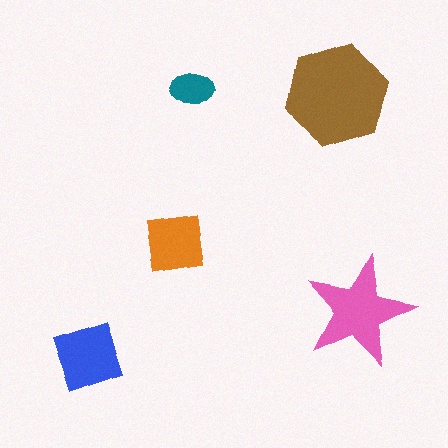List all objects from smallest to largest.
The teal ellipse, the orange square, the blue diamond, the pink star, the brown hexagon.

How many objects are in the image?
There are 5 objects in the image.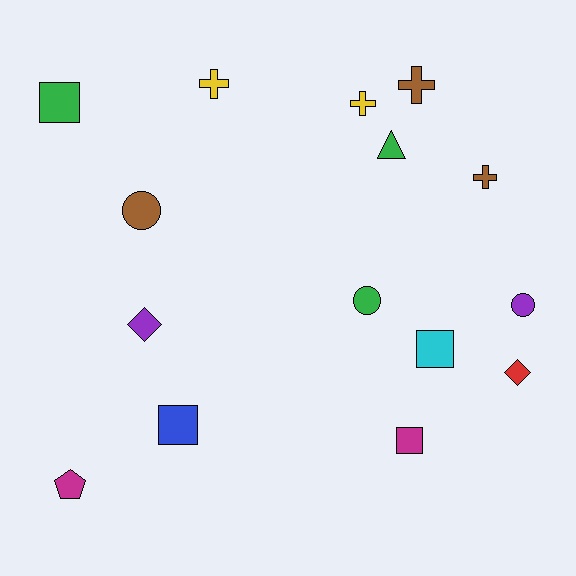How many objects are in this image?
There are 15 objects.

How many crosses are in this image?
There are 4 crosses.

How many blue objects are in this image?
There is 1 blue object.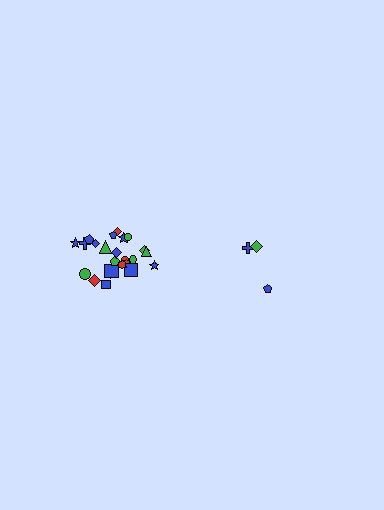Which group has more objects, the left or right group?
The left group.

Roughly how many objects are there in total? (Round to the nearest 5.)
Roughly 30 objects in total.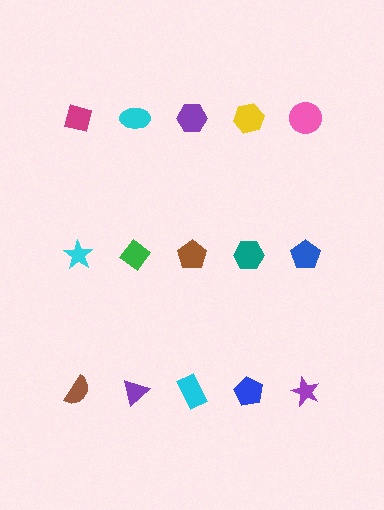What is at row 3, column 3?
A cyan rectangle.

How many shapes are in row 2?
5 shapes.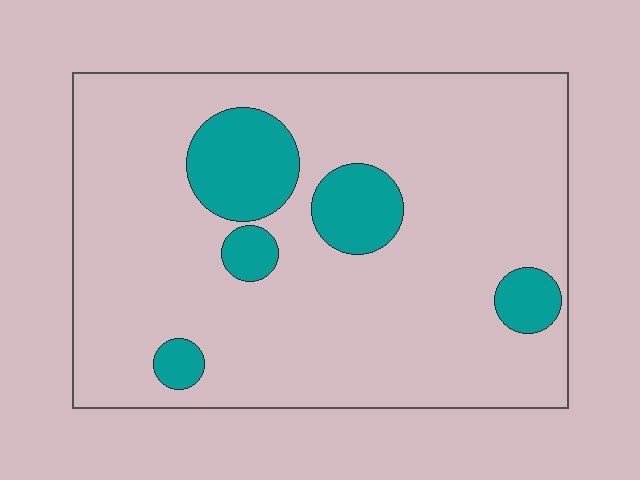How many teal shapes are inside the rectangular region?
5.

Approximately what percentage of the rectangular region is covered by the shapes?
Approximately 15%.